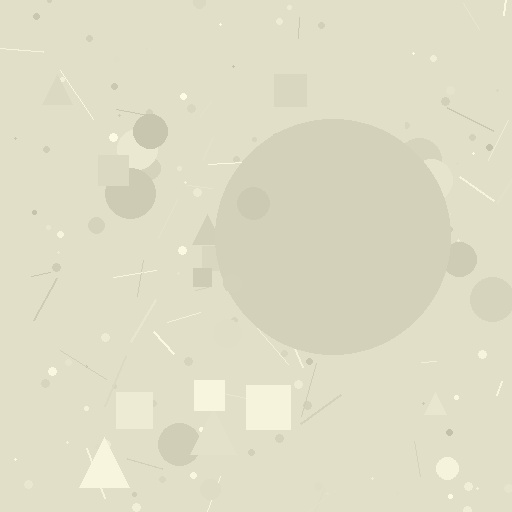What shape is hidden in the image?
A circle is hidden in the image.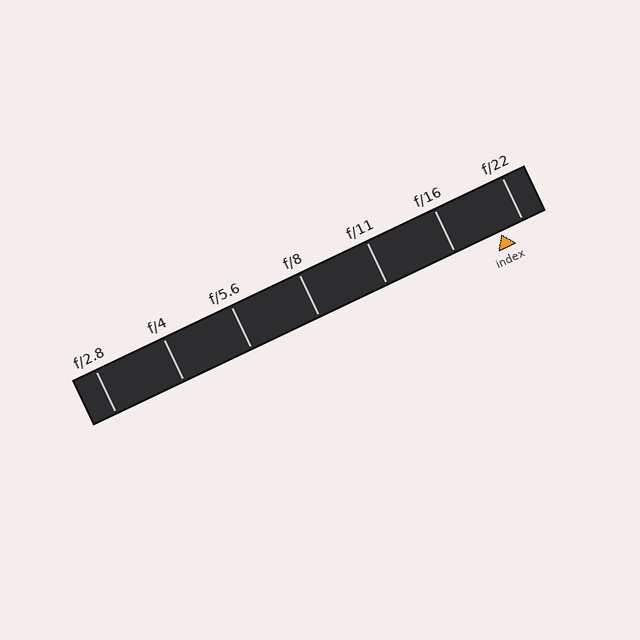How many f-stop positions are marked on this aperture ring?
There are 7 f-stop positions marked.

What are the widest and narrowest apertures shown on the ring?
The widest aperture shown is f/2.8 and the narrowest is f/22.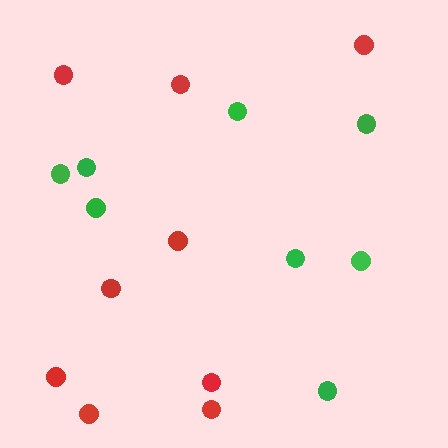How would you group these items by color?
There are 2 groups: one group of red circles (9) and one group of green circles (8).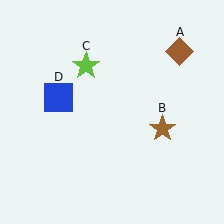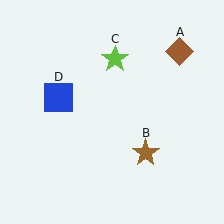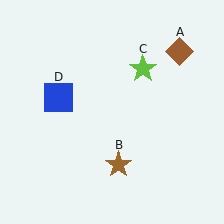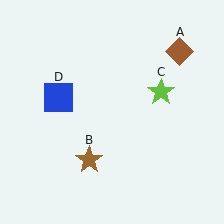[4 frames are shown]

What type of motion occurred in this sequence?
The brown star (object B), lime star (object C) rotated clockwise around the center of the scene.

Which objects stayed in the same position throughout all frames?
Brown diamond (object A) and blue square (object D) remained stationary.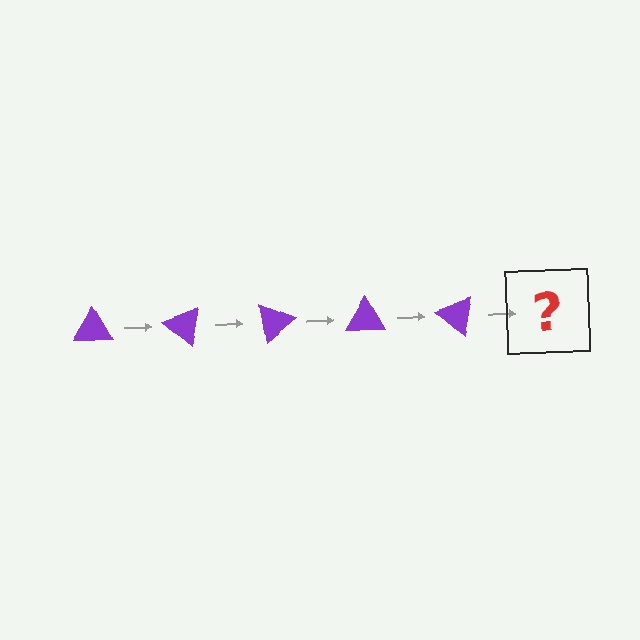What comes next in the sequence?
The next element should be a purple triangle rotated 200 degrees.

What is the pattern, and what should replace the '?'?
The pattern is that the triangle rotates 40 degrees each step. The '?' should be a purple triangle rotated 200 degrees.